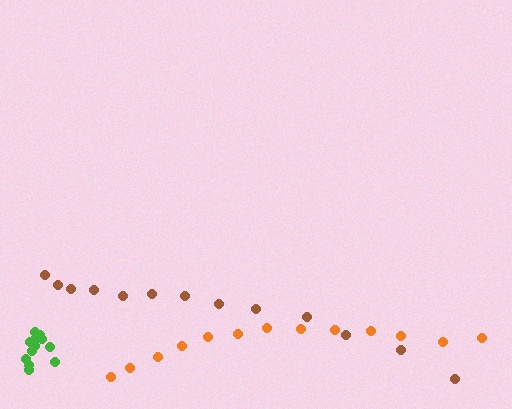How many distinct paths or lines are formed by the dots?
There are 3 distinct paths.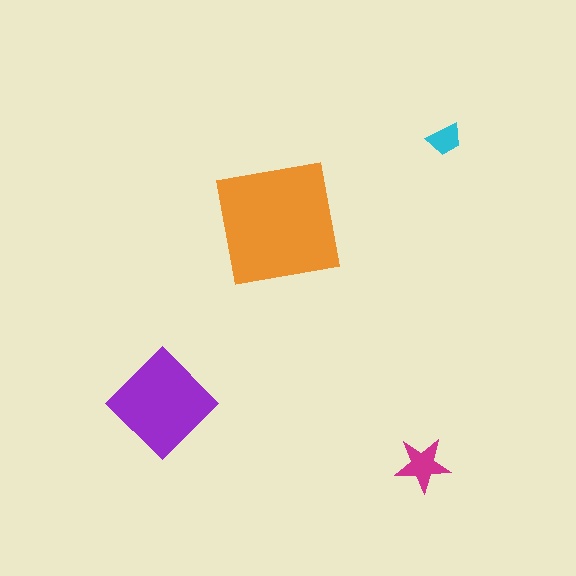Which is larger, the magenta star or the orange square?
The orange square.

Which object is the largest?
The orange square.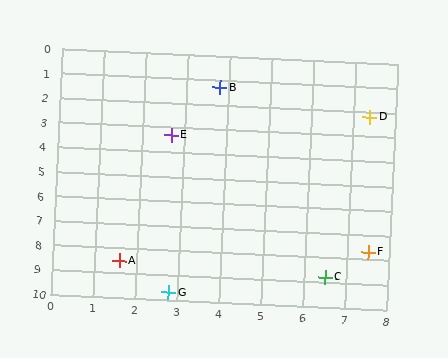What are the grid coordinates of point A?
Point A is at approximately (1.6, 8.5).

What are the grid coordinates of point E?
Point E is at approximately (2.7, 3.3).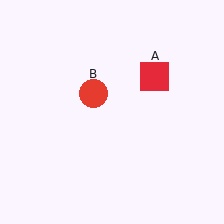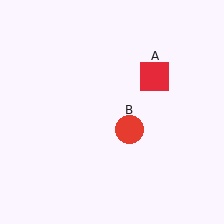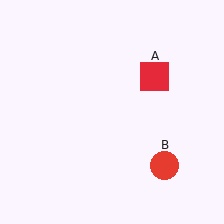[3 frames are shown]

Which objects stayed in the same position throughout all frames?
Red square (object A) remained stationary.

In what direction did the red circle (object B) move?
The red circle (object B) moved down and to the right.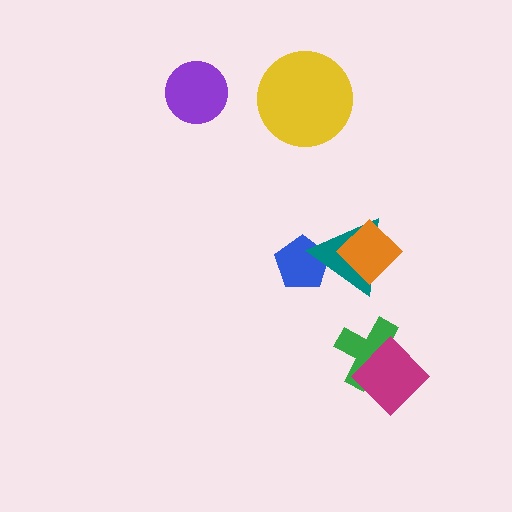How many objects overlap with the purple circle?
0 objects overlap with the purple circle.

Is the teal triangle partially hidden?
Yes, it is partially covered by another shape.